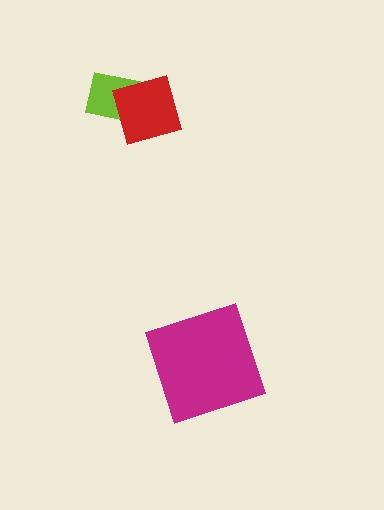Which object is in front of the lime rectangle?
The red square is in front of the lime rectangle.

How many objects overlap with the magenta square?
0 objects overlap with the magenta square.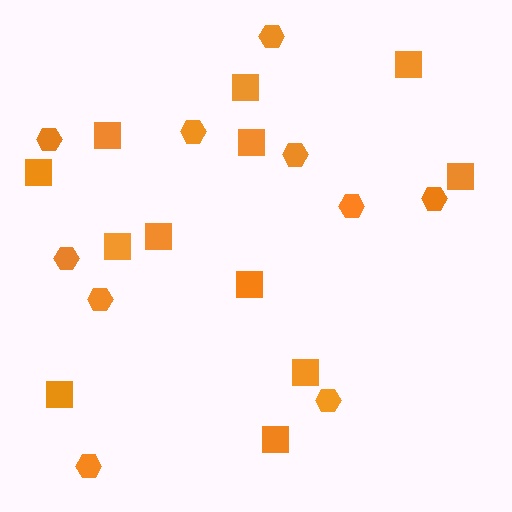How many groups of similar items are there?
There are 2 groups: one group of squares (12) and one group of hexagons (10).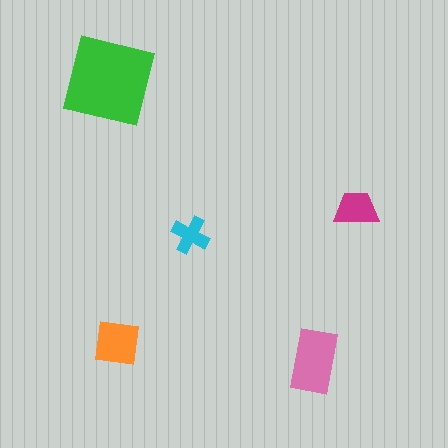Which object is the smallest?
The cyan cross.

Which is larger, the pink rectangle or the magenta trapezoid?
The pink rectangle.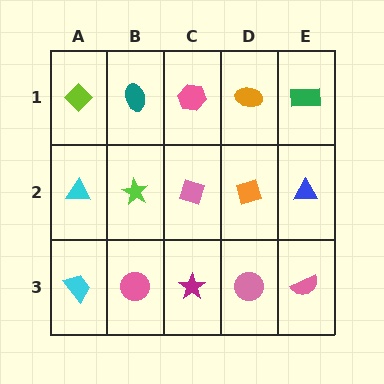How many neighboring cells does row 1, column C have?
3.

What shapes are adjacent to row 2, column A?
A lime diamond (row 1, column A), a cyan trapezoid (row 3, column A), a lime star (row 2, column B).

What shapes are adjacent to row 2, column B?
A teal ellipse (row 1, column B), a pink circle (row 3, column B), a cyan triangle (row 2, column A), a pink diamond (row 2, column C).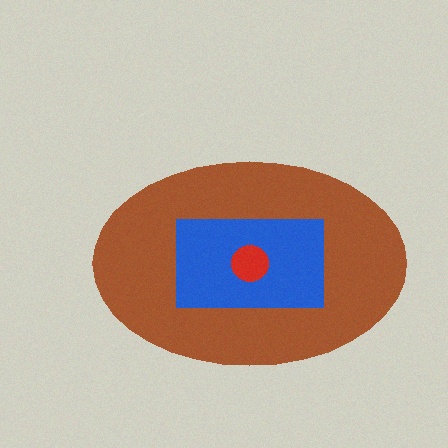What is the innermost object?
The red circle.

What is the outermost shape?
The brown ellipse.